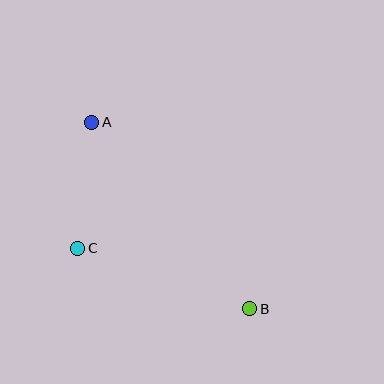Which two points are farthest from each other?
Points A and B are farthest from each other.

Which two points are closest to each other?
Points A and C are closest to each other.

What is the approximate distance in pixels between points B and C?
The distance between B and C is approximately 182 pixels.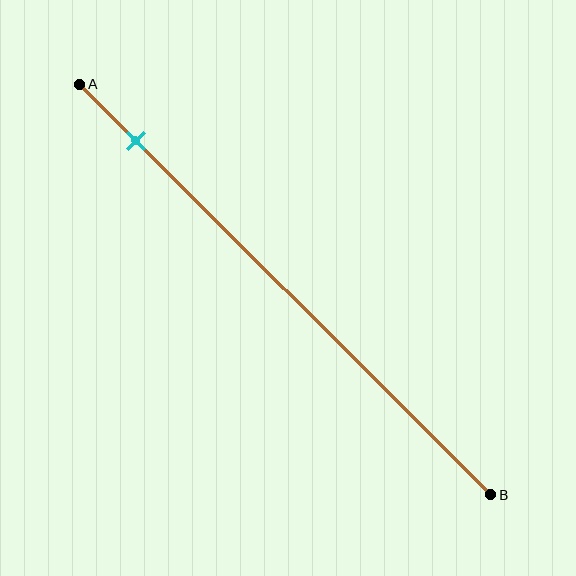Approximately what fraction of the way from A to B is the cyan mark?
The cyan mark is approximately 15% of the way from A to B.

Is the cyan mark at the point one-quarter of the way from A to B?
No, the mark is at about 15% from A, not at the 25% one-quarter point.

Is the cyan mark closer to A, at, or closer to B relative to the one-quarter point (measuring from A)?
The cyan mark is closer to point A than the one-quarter point of segment AB.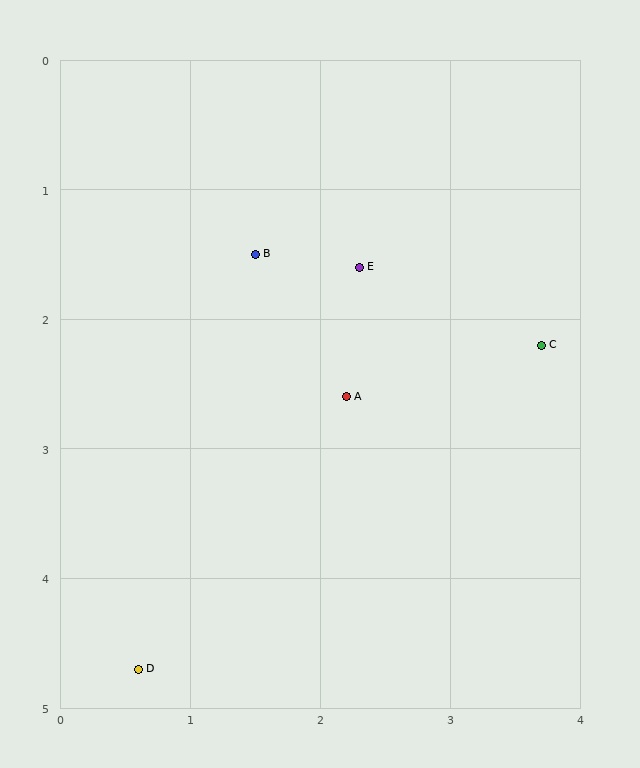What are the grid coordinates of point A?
Point A is at approximately (2.2, 2.6).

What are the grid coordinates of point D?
Point D is at approximately (0.6, 4.7).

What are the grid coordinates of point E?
Point E is at approximately (2.3, 1.6).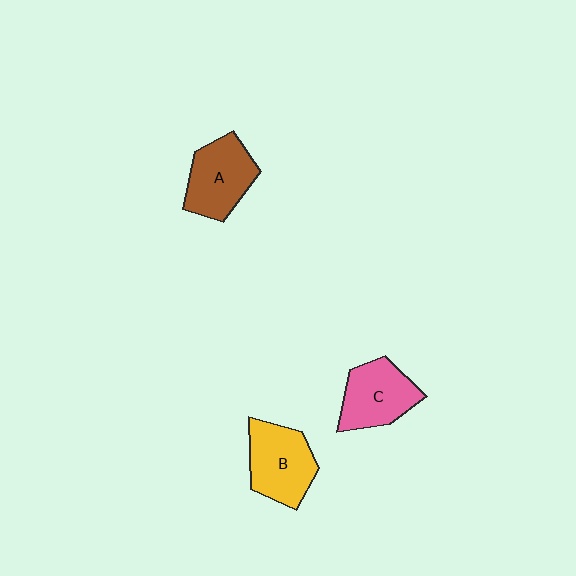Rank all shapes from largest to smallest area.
From largest to smallest: B (yellow), A (brown), C (pink).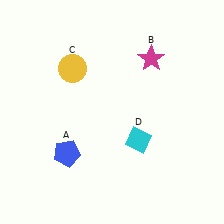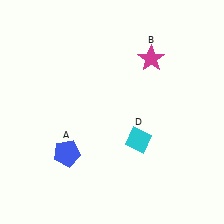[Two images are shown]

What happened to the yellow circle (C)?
The yellow circle (C) was removed in Image 2. It was in the top-left area of Image 1.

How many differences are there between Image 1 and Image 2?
There is 1 difference between the two images.